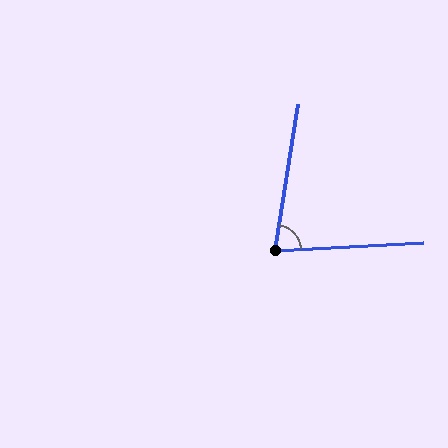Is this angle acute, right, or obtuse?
It is acute.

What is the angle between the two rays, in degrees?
Approximately 78 degrees.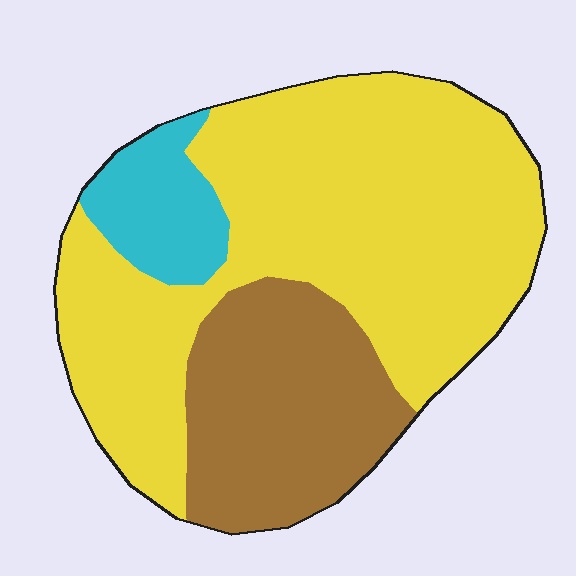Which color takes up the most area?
Yellow, at roughly 65%.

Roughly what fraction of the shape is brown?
Brown takes up between a quarter and a half of the shape.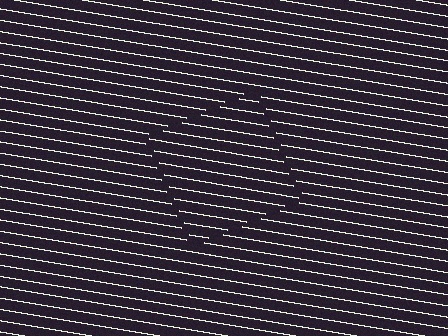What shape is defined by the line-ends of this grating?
An illusory square. The interior of the shape contains the same grating, shifted by half a period — the contour is defined by the phase discontinuity where line-ends from the inner and outer gratings abut.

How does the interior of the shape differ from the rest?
The interior of the shape contains the same grating, shifted by half a period — the contour is defined by the phase discontinuity where line-ends from the inner and outer gratings abut.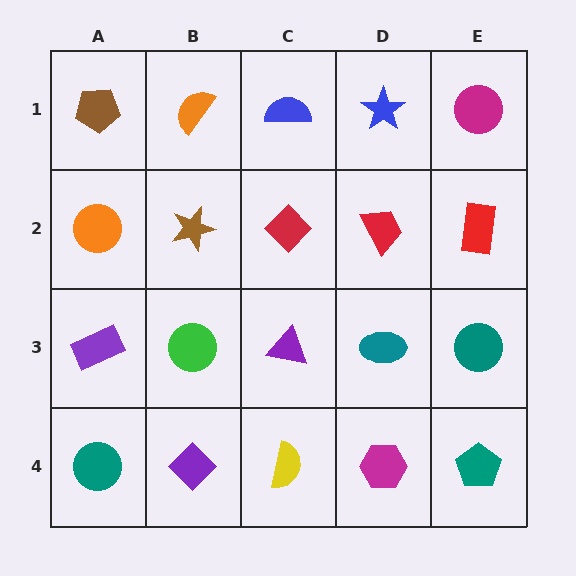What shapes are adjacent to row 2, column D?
A blue star (row 1, column D), a teal ellipse (row 3, column D), a red diamond (row 2, column C), a red rectangle (row 2, column E).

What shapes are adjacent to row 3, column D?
A red trapezoid (row 2, column D), a magenta hexagon (row 4, column D), a purple triangle (row 3, column C), a teal circle (row 3, column E).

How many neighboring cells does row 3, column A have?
3.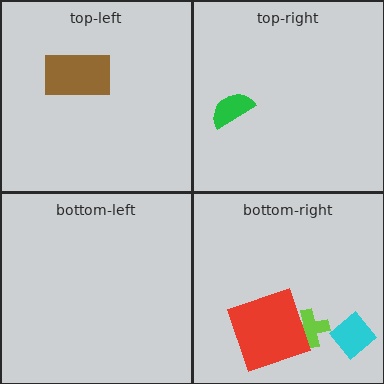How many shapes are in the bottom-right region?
3.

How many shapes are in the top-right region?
1.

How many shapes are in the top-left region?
1.